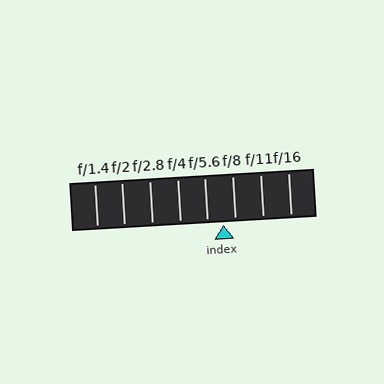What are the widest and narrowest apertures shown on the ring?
The widest aperture shown is f/1.4 and the narrowest is f/16.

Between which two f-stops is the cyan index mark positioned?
The index mark is between f/5.6 and f/8.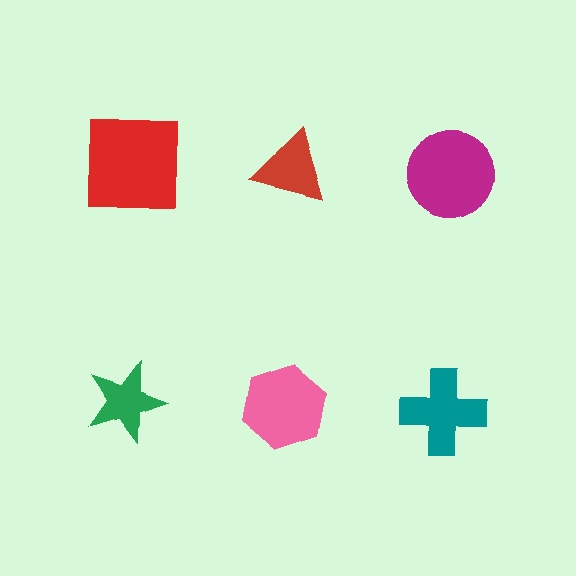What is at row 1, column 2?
A red triangle.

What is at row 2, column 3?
A teal cross.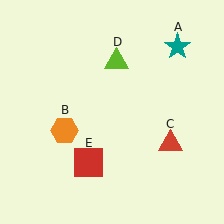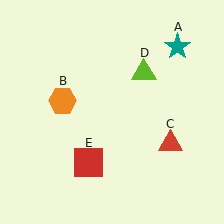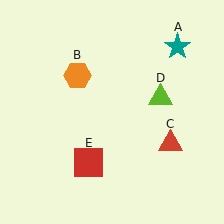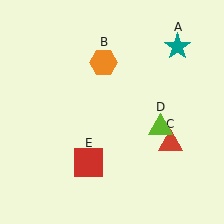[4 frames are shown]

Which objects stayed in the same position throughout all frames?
Teal star (object A) and red triangle (object C) and red square (object E) remained stationary.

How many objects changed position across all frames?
2 objects changed position: orange hexagon (object B), lime triangle (object D).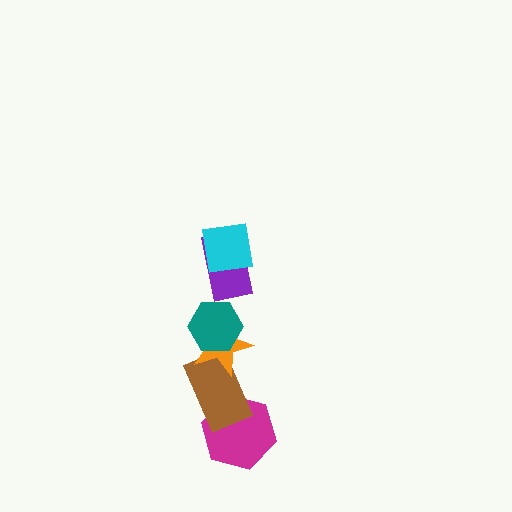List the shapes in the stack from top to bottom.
From top to bottom: the cyan square, the purple rectangle, the teal hexagon, the orange star, the brown rectangle, the magenta hexagon.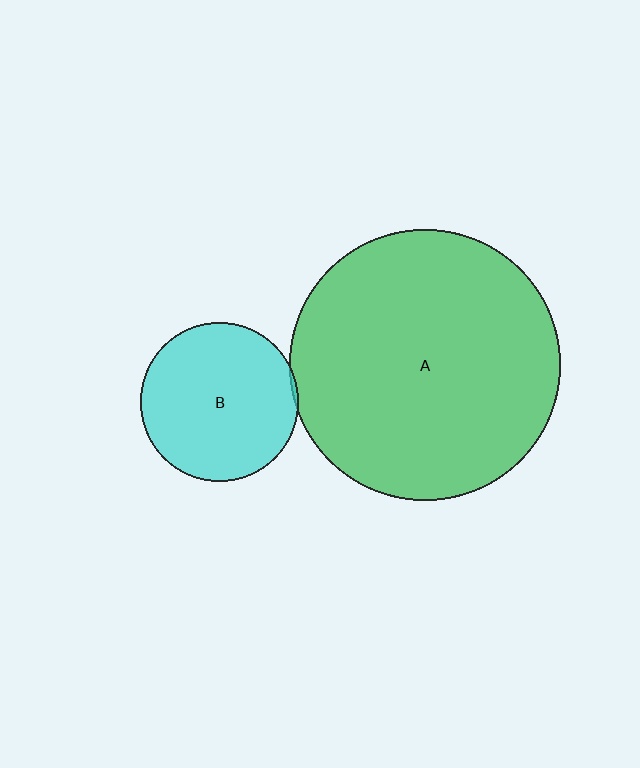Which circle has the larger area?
Circle A (green).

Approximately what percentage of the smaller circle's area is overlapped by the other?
Approximately 5%.